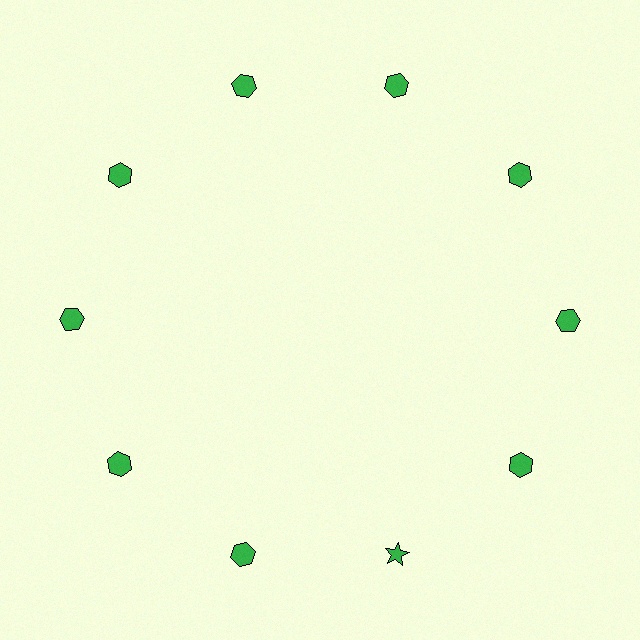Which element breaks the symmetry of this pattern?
The green star at roughly the 5 o'clock position breaks the symmetry. All other shapes are green hexagons.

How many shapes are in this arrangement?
There are 10 shapes arranged in a ring pattern.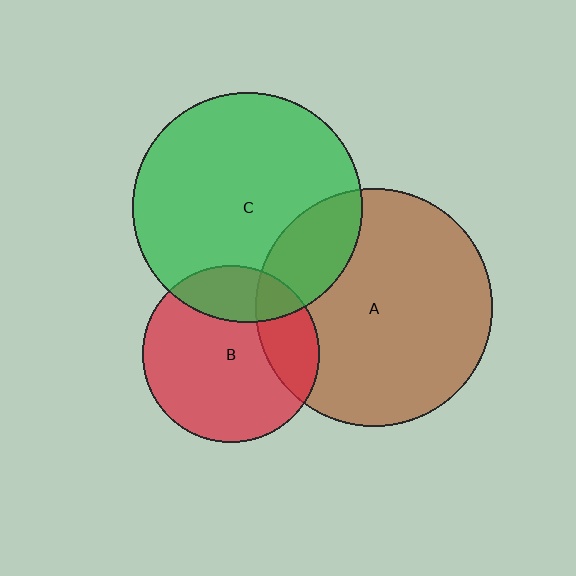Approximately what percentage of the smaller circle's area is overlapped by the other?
Approximately 20%.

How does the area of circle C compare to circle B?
Approximately 1.7 times.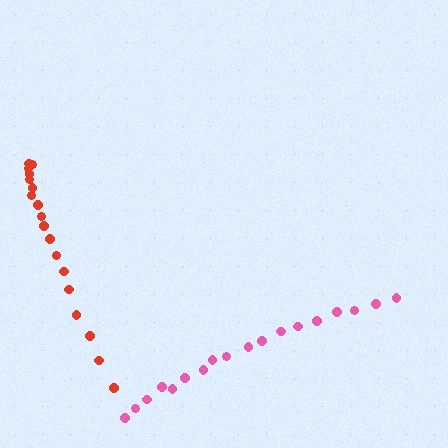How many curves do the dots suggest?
There are 2 distinct paths.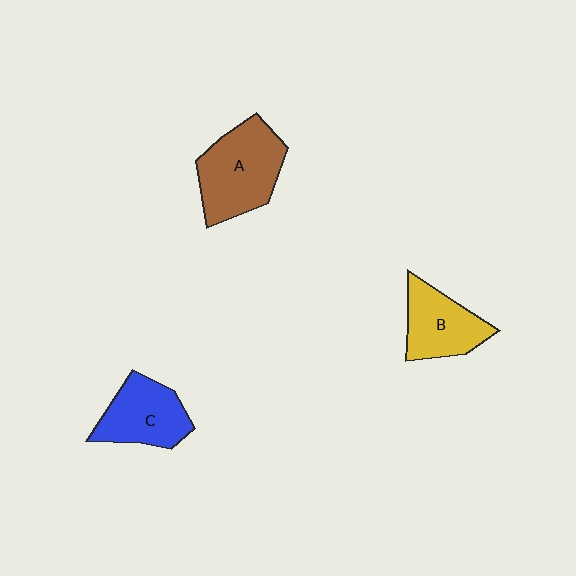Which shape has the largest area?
Shape A (brown).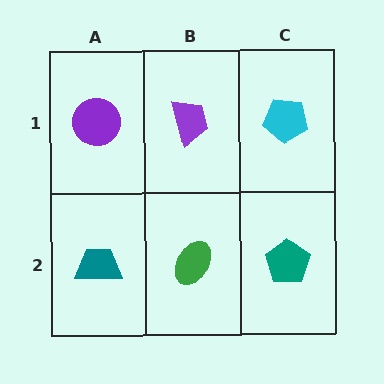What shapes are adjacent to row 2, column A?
A purple circle (row 1, column A), a green ellipse (row 2, column B).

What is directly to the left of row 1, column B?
A purple circle.